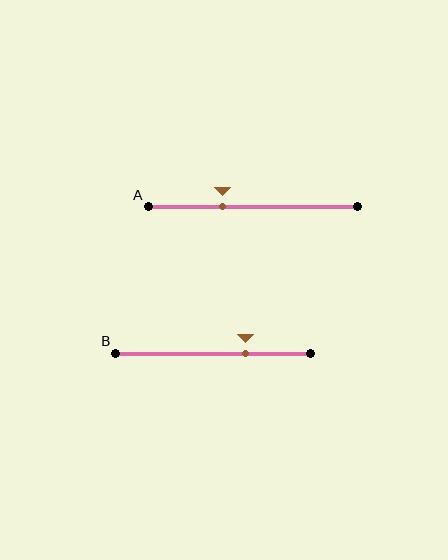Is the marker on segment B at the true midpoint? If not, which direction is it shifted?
No, the marker on segment B is shifted to the right by about 17% of the segment length.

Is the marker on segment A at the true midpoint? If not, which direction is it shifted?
No, the marker on segment A is shifted to the left by about 15% of the segment length.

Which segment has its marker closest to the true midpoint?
Segment A has its marker closest to the true midpoint.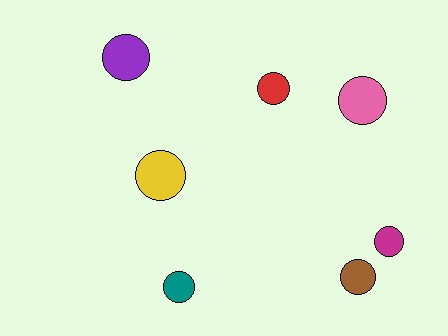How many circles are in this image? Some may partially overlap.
There are 7 circles.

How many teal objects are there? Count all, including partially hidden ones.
There is 1 teal object.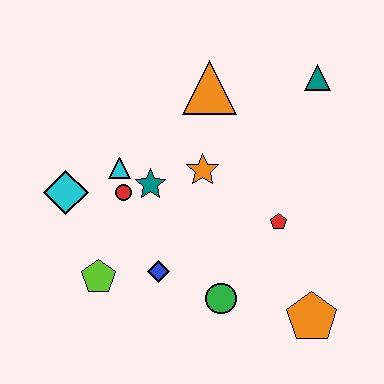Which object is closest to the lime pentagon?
The blue diamond is closest to the lime pentagon.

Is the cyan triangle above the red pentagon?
Yes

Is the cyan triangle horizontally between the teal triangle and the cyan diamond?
Yes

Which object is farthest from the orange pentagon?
The cyan diamond is farthest from the orange pentagon.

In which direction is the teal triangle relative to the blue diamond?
The teal triangle is above the blue diamond.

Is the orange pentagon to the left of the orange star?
No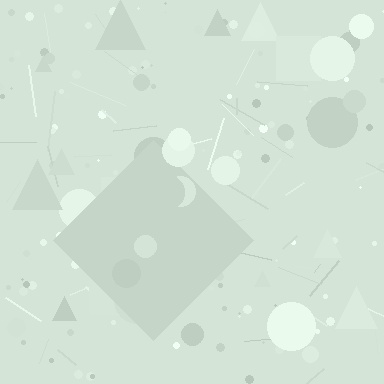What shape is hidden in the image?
A diamond is hidden in the image.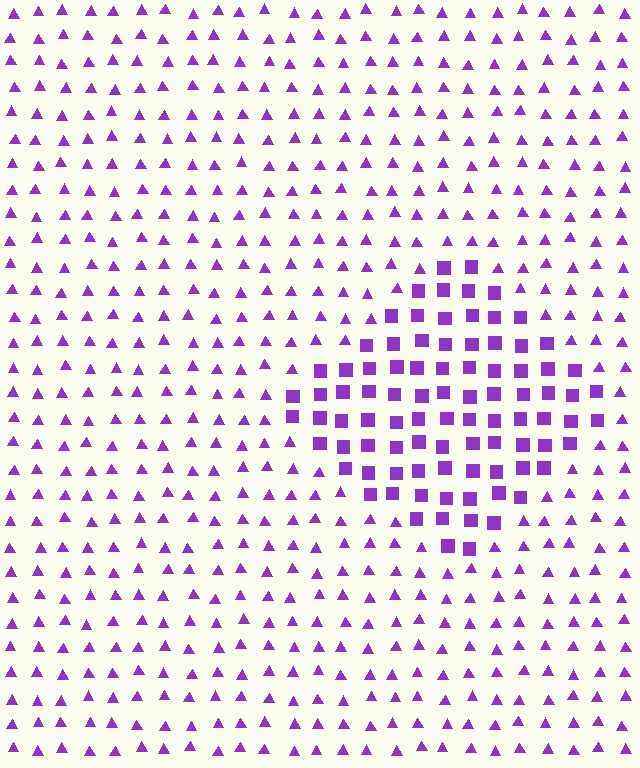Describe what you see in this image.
The image is filled with small purple elements arranged in a uniform grid. A diamond-shaped region contains squares, while the surrounding area contains triangles. The boundary is defined purely by the change in element shape.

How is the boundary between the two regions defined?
The boundary is defined by a change in element shape: squares inside vs. triangles outside. All elements share the same color and spacing.